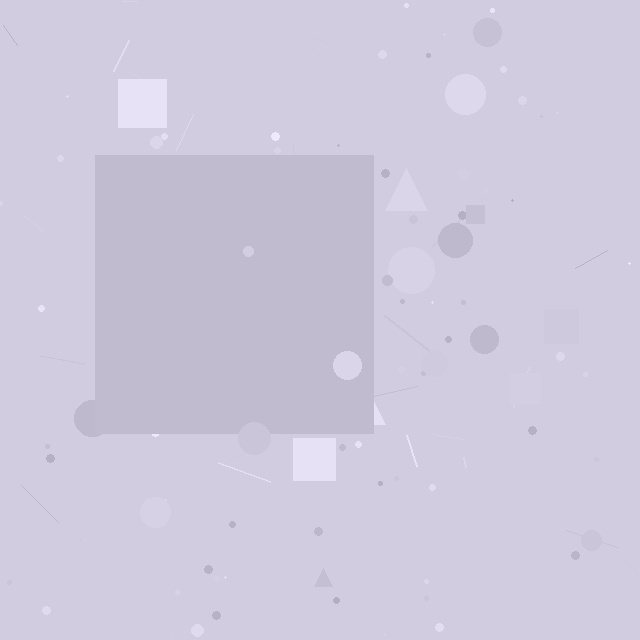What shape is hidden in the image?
A square is hidden in the image.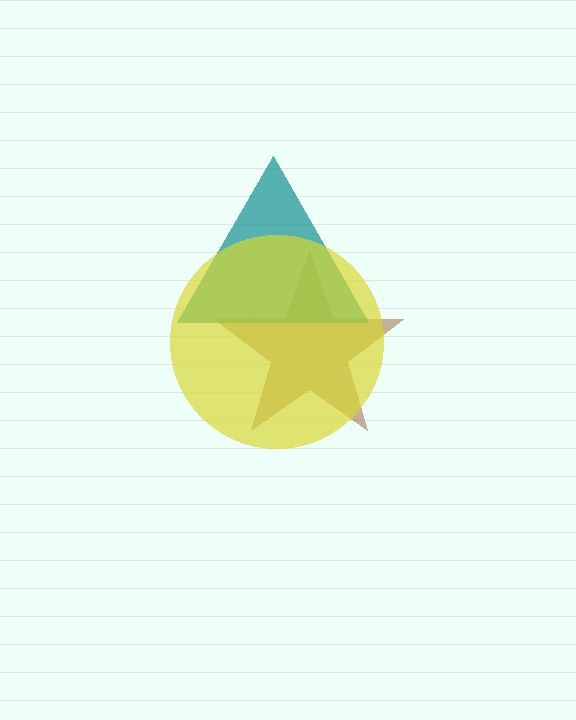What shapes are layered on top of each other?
The layered shapes are: a brown star, a teal triangle, a yellow circle.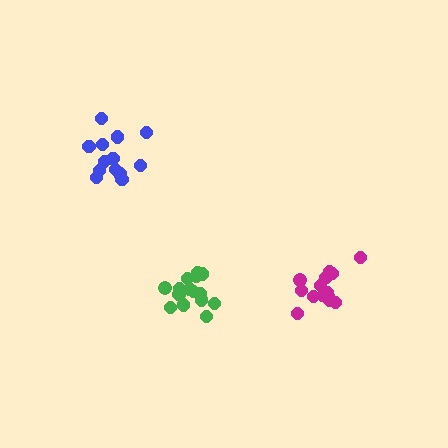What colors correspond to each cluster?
The clusters are colored: green, blue, magenta.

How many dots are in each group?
Group 1: 15 dots, Group 2: 14 dots, Group 3: 14 dots (43 total).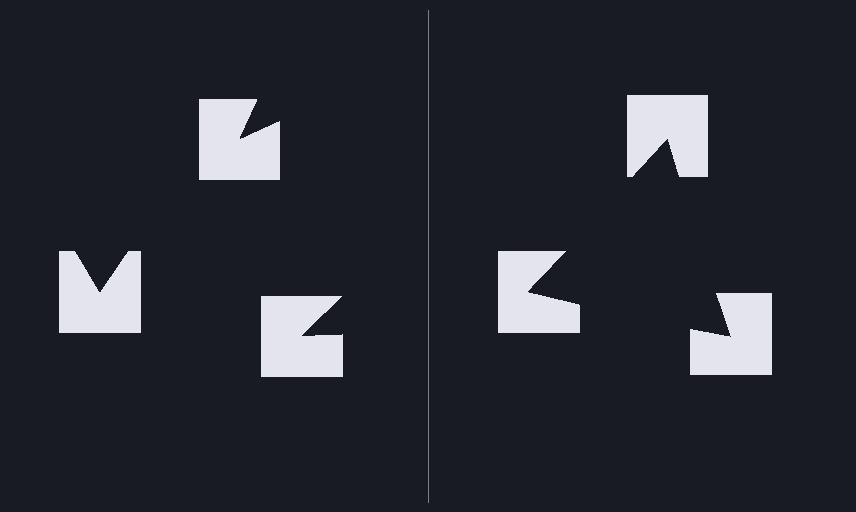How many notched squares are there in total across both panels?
6 — 3 on each side.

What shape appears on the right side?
An illusory triangle.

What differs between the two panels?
The notched squares are positioned identically on both sides; only the wedge orientations differ. On the right they align to a triangle; on the left they are misaligned.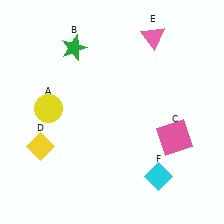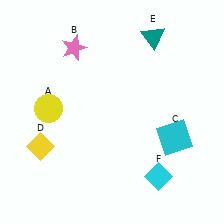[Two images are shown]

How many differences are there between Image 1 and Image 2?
There are 3 differences between the two images.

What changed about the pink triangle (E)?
In Image 1, E is pink. In Image 2, it changed to teal.